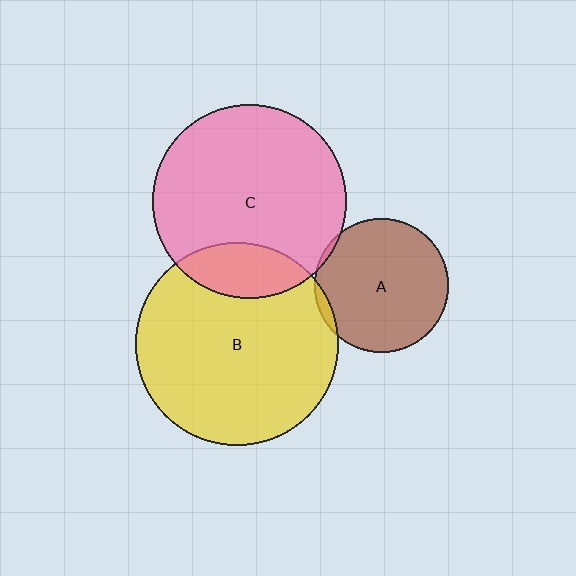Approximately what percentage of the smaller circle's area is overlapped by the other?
Approximately 5%.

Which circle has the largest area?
Circle B (yellow).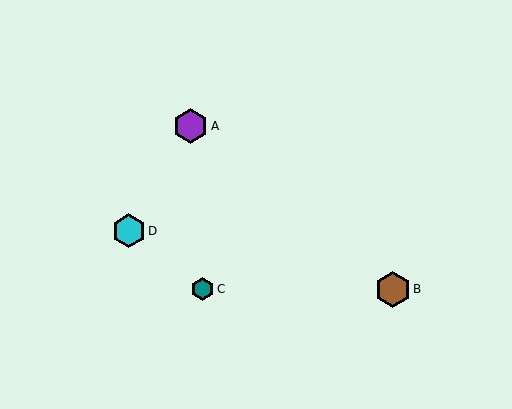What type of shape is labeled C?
Shape C is a teal hexagon.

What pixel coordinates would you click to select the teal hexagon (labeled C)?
Click at (202, 289) to select the teal hexagon C.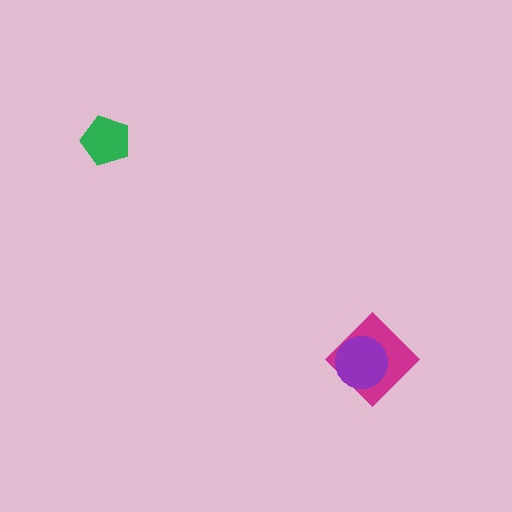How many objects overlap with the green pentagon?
0 objects overlap with the green pentagon.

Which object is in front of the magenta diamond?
The purple circle is in front of the magenta diamond.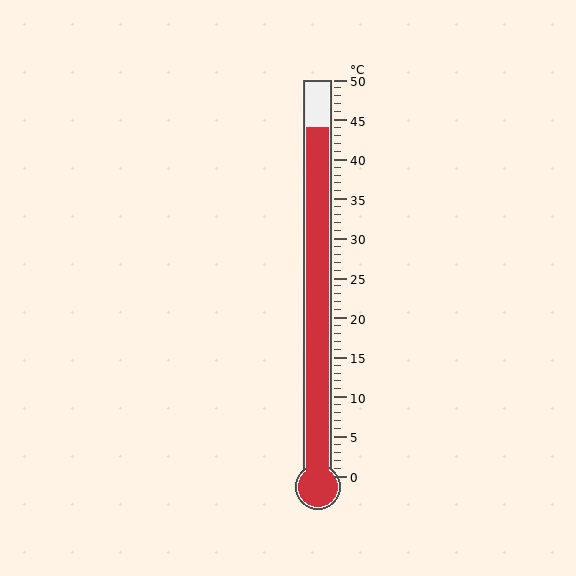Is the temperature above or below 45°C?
The temperature is below 45°C.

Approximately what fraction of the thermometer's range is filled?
The thermometer is filled to approximately 90% of its range.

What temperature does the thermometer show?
The thermometer shows approximately 44°C.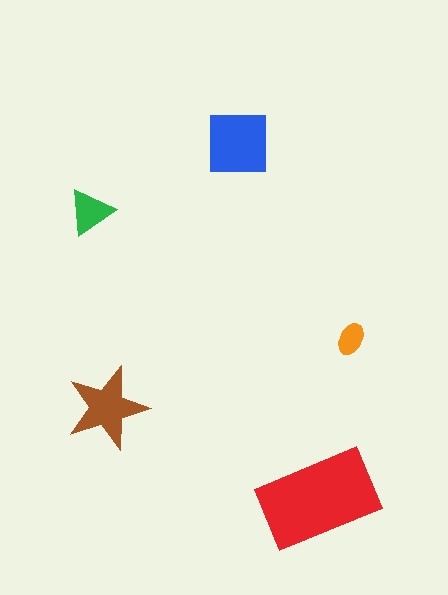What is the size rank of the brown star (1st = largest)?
3rd.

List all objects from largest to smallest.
The red rectangle, the blue square, the brown star, the green triangle, the orange ellipse.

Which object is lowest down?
The red rectangle is bottommost.